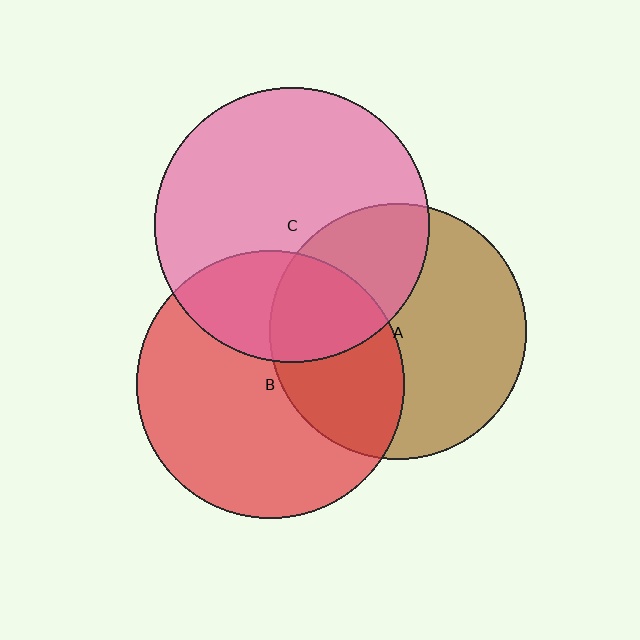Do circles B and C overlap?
Yes.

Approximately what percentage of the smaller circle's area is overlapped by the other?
Approximately 30%.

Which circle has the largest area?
Circle C (pink).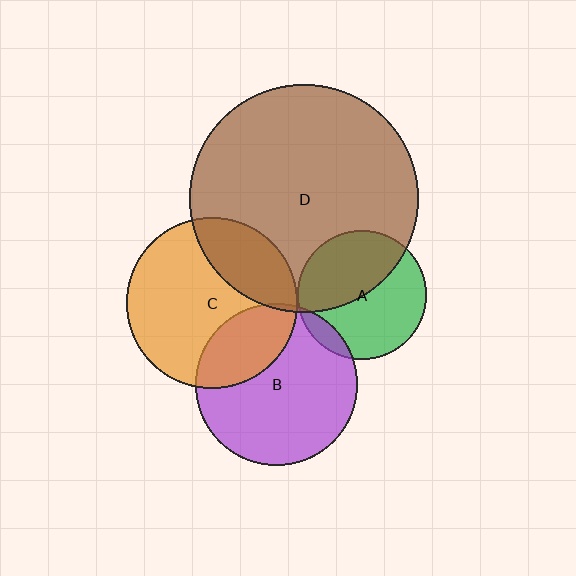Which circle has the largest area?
Circle D (brown).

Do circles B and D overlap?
Yes.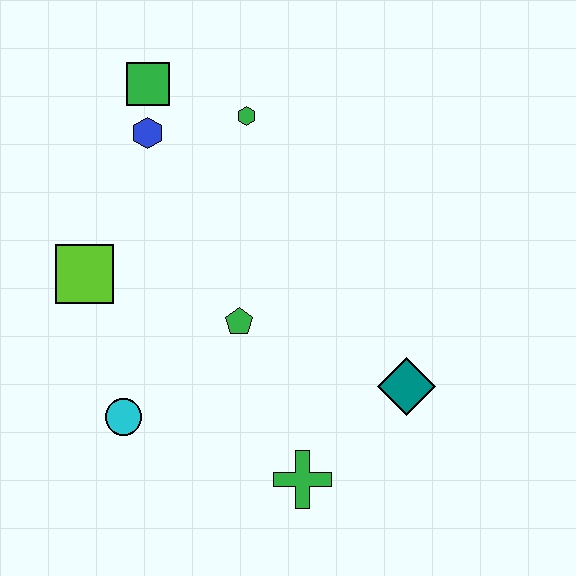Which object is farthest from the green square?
The green cross is farthest from the green square.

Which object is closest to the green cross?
The teal diamond is closest to the green cross.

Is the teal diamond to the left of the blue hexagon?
No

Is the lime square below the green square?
Yes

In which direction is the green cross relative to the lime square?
The green cross is to the right of the lime square.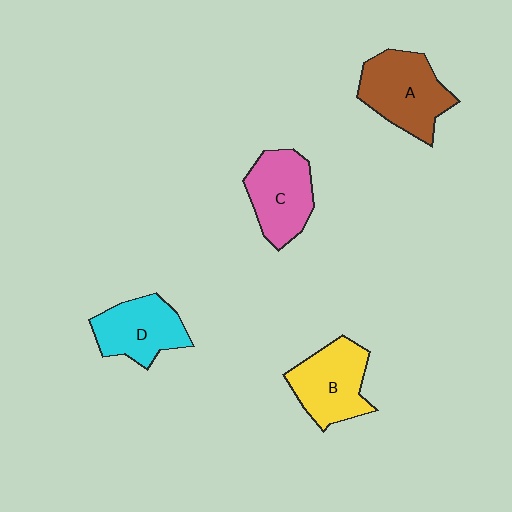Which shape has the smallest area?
Shape D (cyan).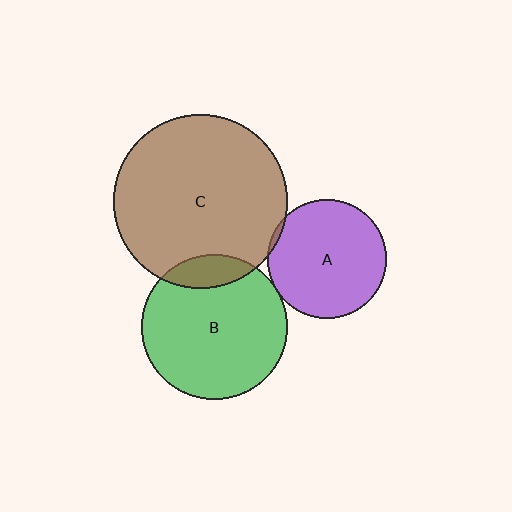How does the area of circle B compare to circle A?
Approximately 1.5 times.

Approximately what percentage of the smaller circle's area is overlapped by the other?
Approximately 5%.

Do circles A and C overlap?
Yes.